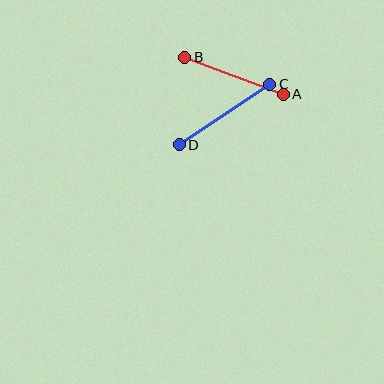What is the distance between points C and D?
The distance is approximately 109 pixels.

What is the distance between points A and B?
The distance is approximately 105 pixels.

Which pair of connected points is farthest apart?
Points C and D are farthest apart.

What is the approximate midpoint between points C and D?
The midpoint is at approximately (225, 115) pixels.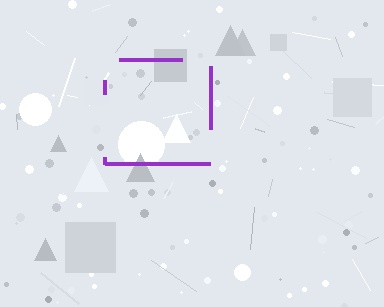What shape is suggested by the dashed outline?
The dashed outline suggests a square.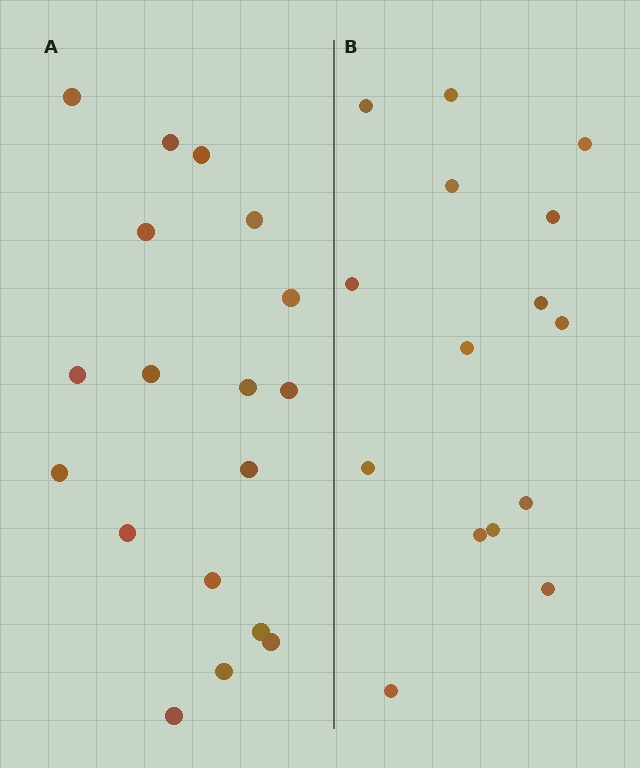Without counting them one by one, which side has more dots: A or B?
Region A (the left region) has more dots.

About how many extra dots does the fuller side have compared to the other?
Region A has just a few more — roughly 2 or 3 more dots than region B.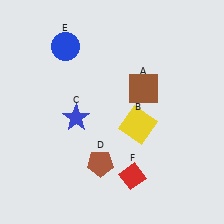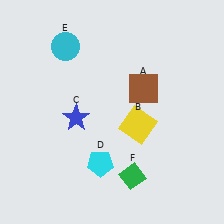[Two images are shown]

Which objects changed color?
D changed from brown to cyan. E changed from blue to cyan. F changed from red to green.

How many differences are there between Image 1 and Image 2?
There are 3 differences between the two images.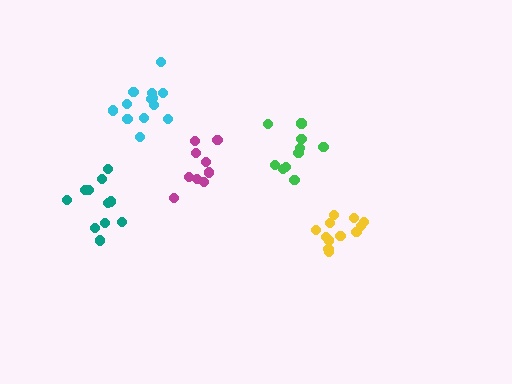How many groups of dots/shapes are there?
There are 5 groups.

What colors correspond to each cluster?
The clusters are colored: cyan, yellow, teal, magenta, green.